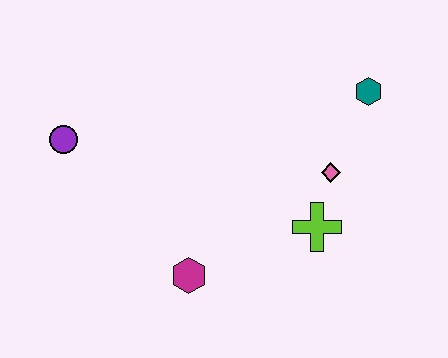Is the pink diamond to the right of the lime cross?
Yes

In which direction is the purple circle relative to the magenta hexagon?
The purple circle is above the magenta hexagon.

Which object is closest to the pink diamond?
The lime cross is closest to the pink diamond.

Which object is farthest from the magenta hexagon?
The teal hexagon is farthest from the magenta hexagon.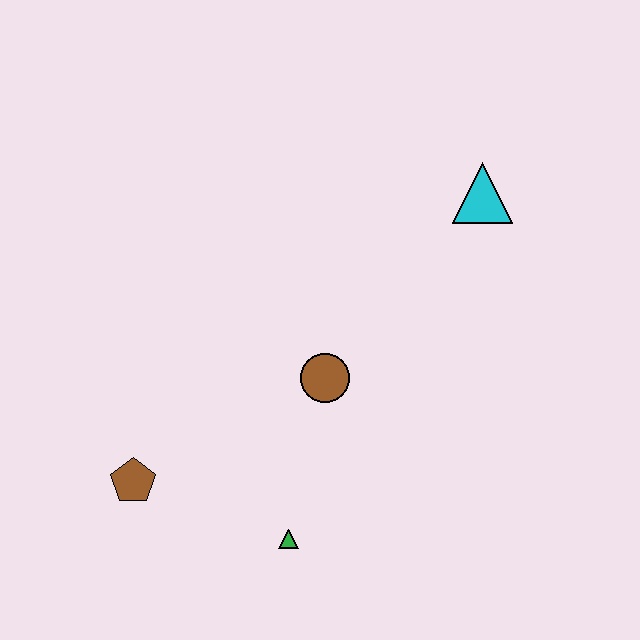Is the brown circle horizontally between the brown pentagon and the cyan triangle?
Yes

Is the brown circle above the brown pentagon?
Yes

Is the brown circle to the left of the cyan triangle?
Yes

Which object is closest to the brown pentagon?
The green triangle is closest to the brown pentagon.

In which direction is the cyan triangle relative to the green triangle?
The cyan triangle is above the green triangle.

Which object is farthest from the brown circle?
The cyan triangle is farthest from the brown circle.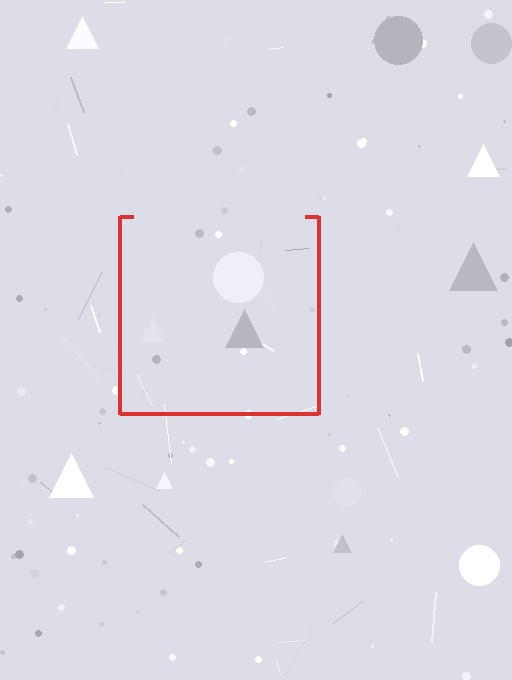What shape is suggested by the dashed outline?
The dashed outline suggests a square.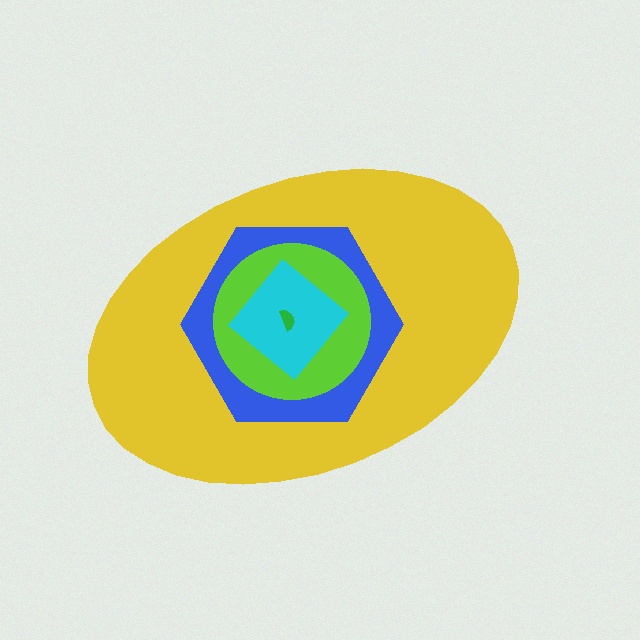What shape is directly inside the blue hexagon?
The lime circle.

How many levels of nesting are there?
5.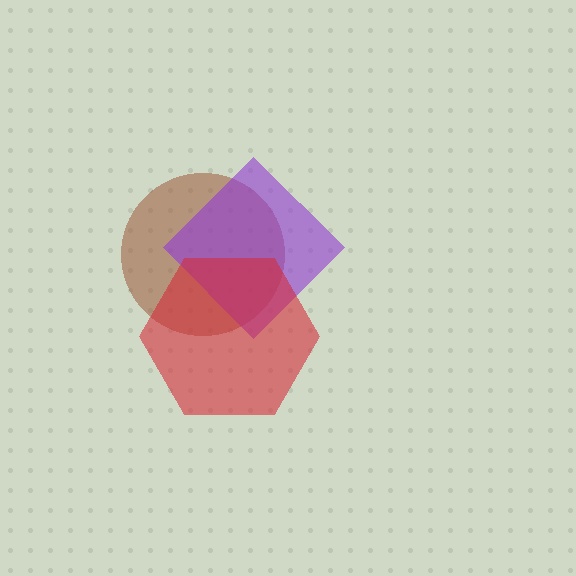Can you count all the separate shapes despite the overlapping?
Yes, there are 3 separate shapes.